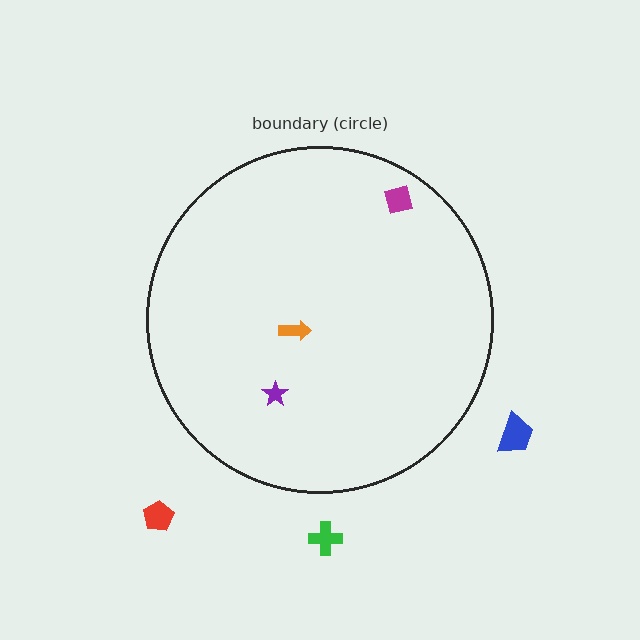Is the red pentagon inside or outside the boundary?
Outside.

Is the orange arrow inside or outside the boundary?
Inside.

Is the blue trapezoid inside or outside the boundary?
Outside.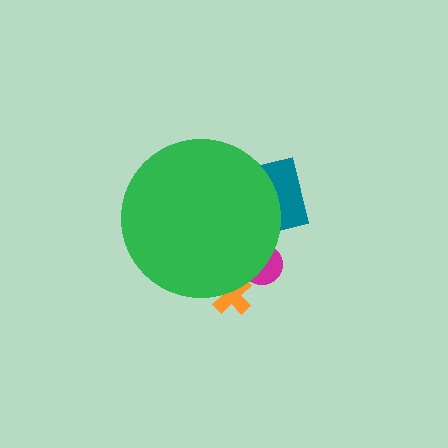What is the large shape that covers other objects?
A green circle.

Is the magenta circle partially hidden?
Yes, the magenta circle is partially hidden behind the green circle.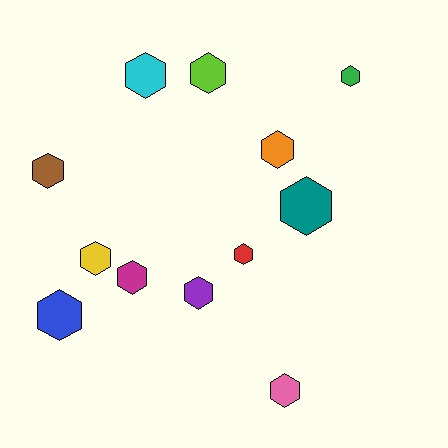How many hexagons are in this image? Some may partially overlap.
There are 12 hexagons.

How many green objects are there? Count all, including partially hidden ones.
There is 1 green object.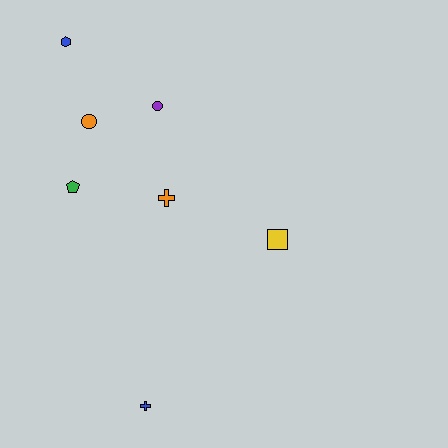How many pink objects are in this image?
There are no pink objects.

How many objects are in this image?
There are 7 objects.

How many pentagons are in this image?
There is 1 pentagon.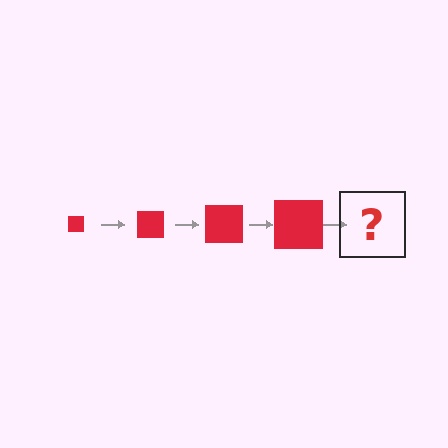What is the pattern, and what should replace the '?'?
The pattern is that the square gets progressively larger each step. The '?' should be a red square, larger than the previous one.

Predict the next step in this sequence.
The next step is a red square, larger than the previous one.